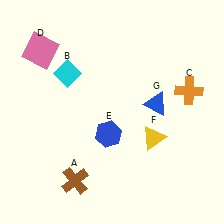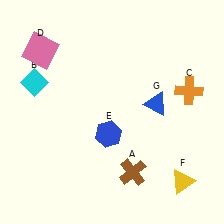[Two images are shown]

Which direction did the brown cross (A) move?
The brown cross (A) moved right.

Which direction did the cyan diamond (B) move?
The cyan diamond (B) moved left.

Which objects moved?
The objects that moved are: the brown cross (A), the cyan diamond (B), the yellow triangle (F).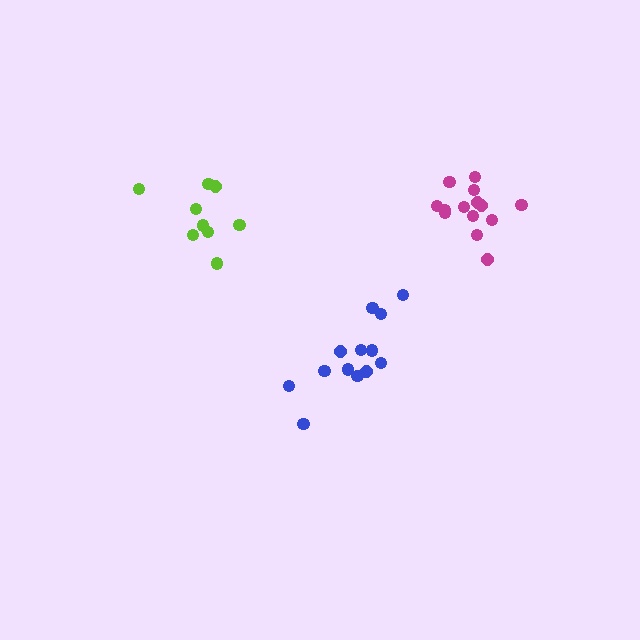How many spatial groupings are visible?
There are 3 spatial groupings.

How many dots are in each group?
Group 1: 9 dots, Group 2: 13 dots, Group 3: 14 dots (36 total).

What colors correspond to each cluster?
The clusters are colored: lime, blue, magenta.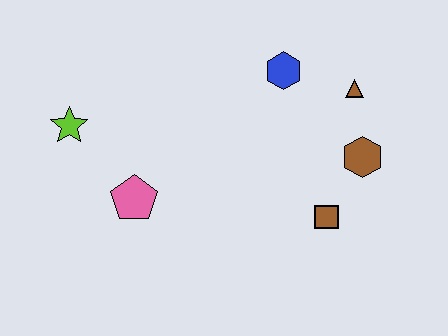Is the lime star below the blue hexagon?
Yes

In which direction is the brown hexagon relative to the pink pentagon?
The brown hexagon is to the right of the pink pentagon.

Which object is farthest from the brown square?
The lime star is farthest from the brown square.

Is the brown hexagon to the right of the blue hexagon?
Yes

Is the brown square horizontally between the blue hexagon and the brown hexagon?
Yes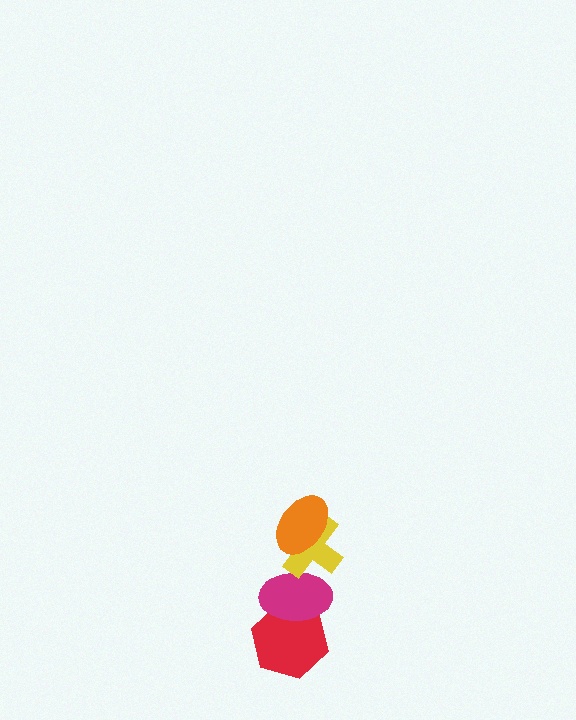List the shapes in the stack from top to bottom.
From top to bottom: the orange ellipse, the yellow cross, the magenta ellipse, the red hexagon.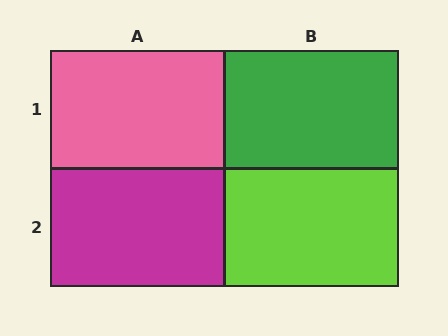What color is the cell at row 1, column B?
Green.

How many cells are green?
1 cell is green.